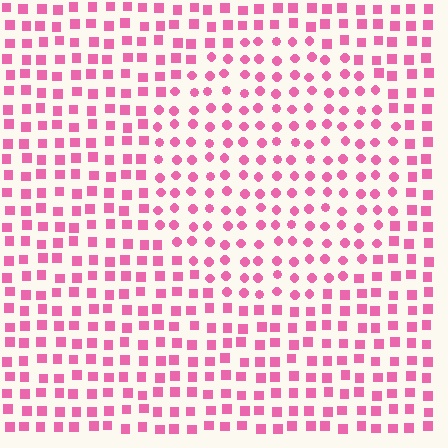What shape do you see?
I see a circle.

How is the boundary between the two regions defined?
The boundary is defined by a change in element shape: circles inside vs. squares outside. All elements share the same color and spacing.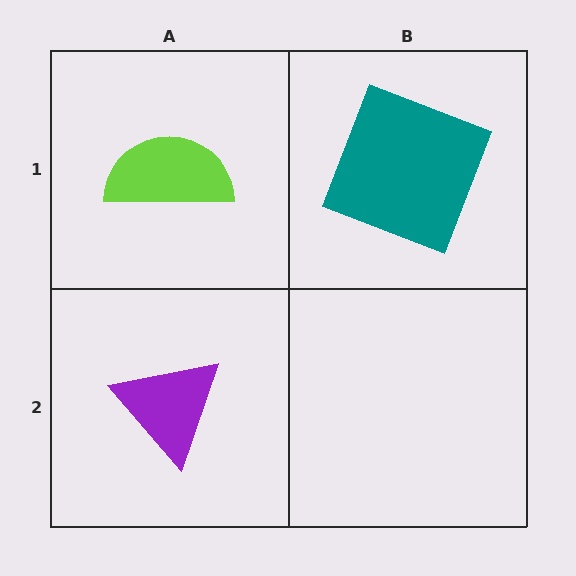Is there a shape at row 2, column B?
No, that cell is empty.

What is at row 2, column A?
A purple triangle.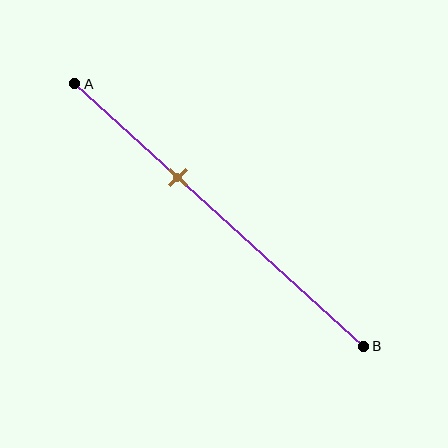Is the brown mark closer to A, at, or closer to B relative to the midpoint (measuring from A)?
The brown mark is closer to point A than the midpoint of segment AB.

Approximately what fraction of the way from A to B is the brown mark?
The brown mark is approximately 35% of the way from A to B.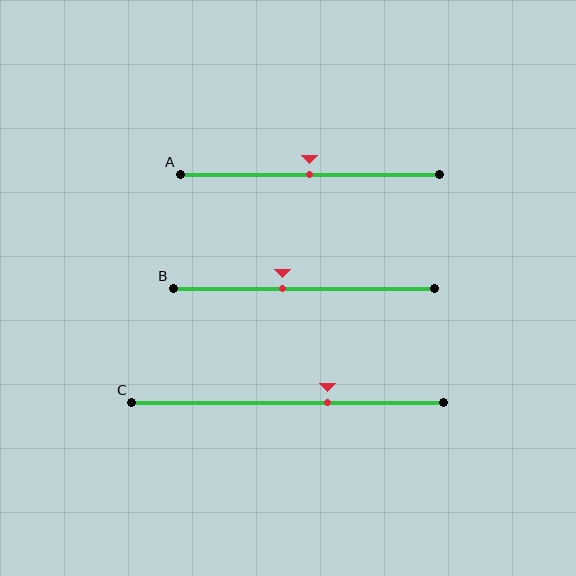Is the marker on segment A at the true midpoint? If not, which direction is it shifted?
Yes, the marker on segment A is at the true midpoint.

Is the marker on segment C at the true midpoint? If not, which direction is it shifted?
No, the marker on segment C is shifted to the right by about 13% of the segment length.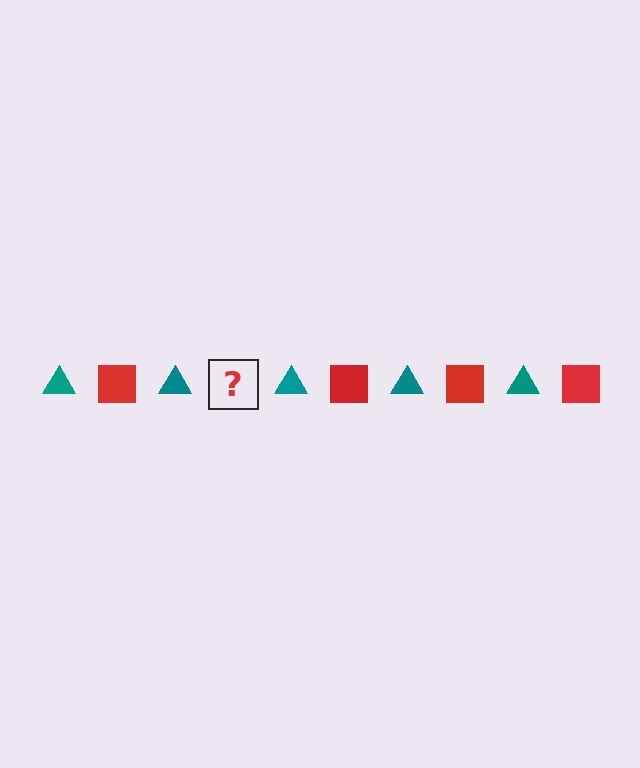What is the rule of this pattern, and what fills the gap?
The rule is that the pattern alternates between teal triangle and red square. The gap should be filled with a red square.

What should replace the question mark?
The question mark should be replaced with a red square.